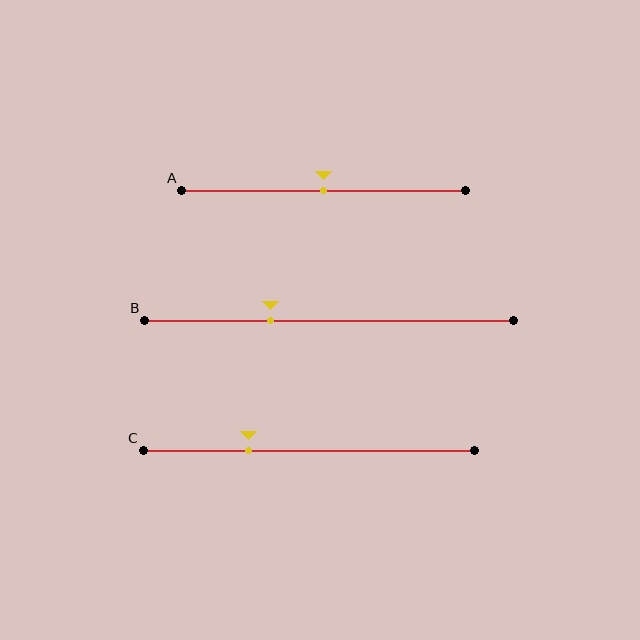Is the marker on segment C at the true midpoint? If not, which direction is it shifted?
No, the marker on segment C is shifted to the left by about 18% of the segment length.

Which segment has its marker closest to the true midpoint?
Segment A has its marker closest to the true midpoint.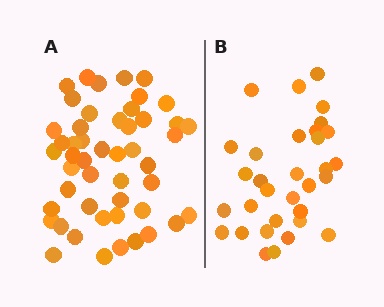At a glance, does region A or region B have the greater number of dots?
Region A (the left region) has more dots.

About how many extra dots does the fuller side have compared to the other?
Region A has approximately 15 more dots than region B.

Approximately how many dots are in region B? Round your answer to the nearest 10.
About 30 dots. (The exact count is 32, which rounds to 30.)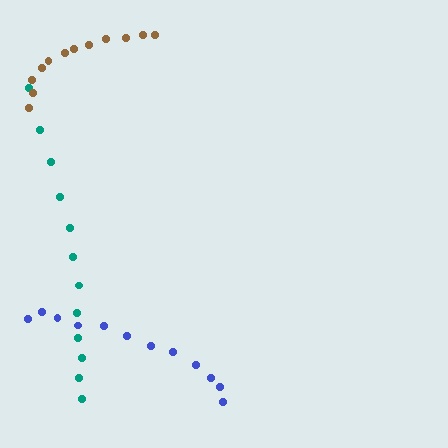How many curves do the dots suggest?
There are 3 distinct paths.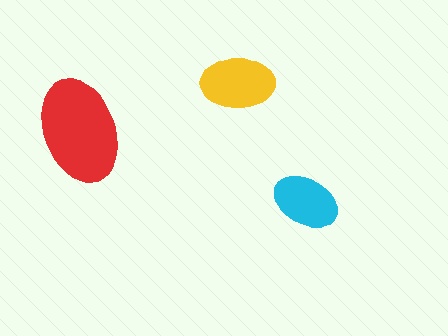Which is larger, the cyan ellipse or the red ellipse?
The red one.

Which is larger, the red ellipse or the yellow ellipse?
The red one.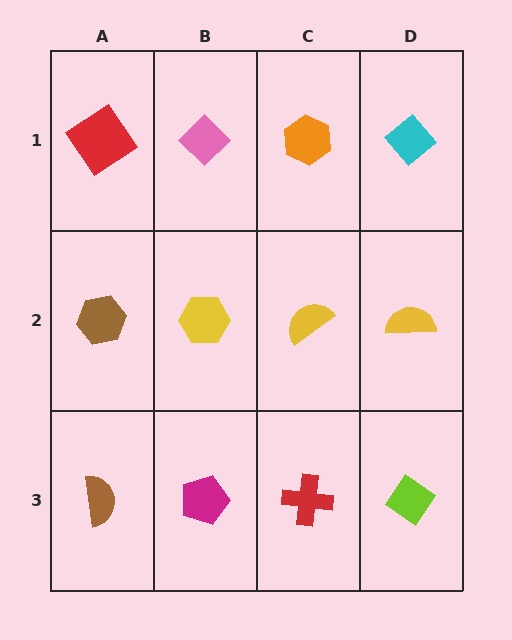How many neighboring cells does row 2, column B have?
4.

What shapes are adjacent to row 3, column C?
A yellow semicircle (row 2, column C), a magenta pentagon (row 3, column B), a lime diamond (row 3, column D).